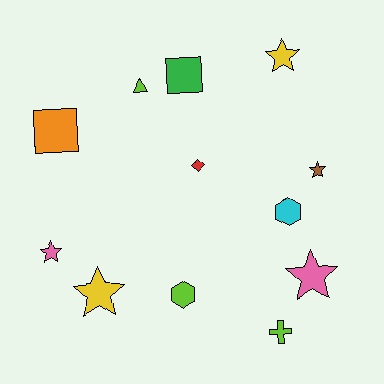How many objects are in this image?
There are 12 objects.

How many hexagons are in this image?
There are 2 hexagons.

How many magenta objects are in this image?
There are no magenta objects.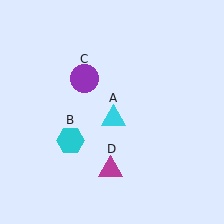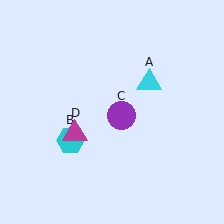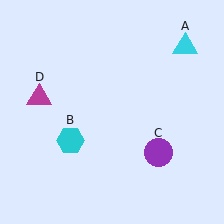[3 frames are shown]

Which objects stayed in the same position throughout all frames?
Cyan hexagon (object B) remained stationary.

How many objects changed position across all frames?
3 objects changed position: cyan triangle (object A), purple circle (object C), magenta triangle (object D).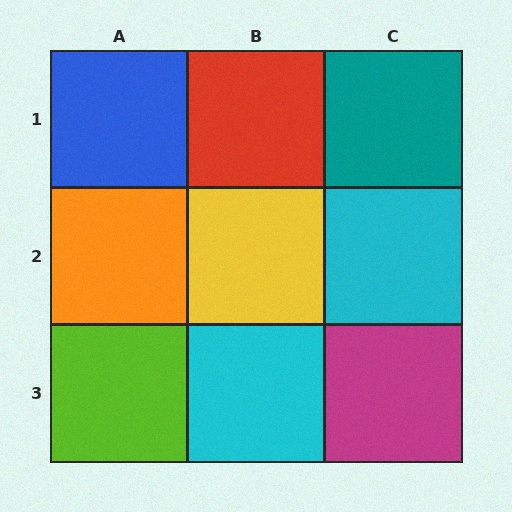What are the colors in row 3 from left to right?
Lime, cyan, magenta.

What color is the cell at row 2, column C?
Cyan.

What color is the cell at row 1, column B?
Red.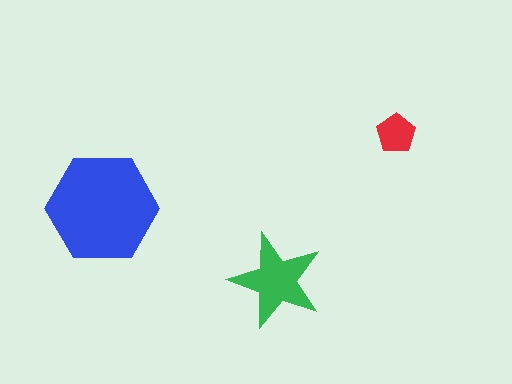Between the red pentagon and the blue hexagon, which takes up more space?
The blue hexagon.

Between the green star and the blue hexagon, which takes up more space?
The blue hexagon.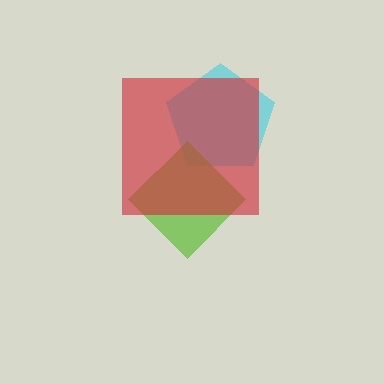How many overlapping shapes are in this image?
There are 3 overlapping shapes in the image.